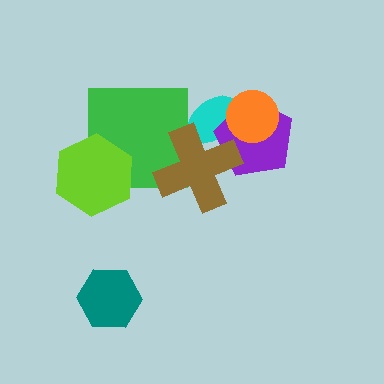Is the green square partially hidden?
Yes, it is partially covered by another shape.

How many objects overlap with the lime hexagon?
1 object overlaps with the lime hexagon.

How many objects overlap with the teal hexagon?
0 objects overlap with the teal hexagon.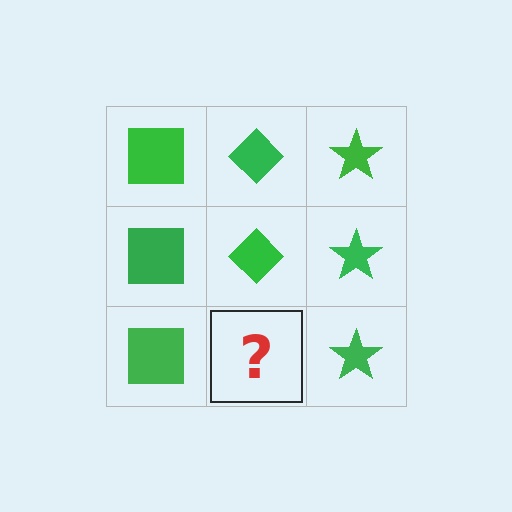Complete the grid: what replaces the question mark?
The question mark should be replaced with a green diamond.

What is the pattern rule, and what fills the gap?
The rule is that each column has a consistent shape. The gap should be filled with a green diamond.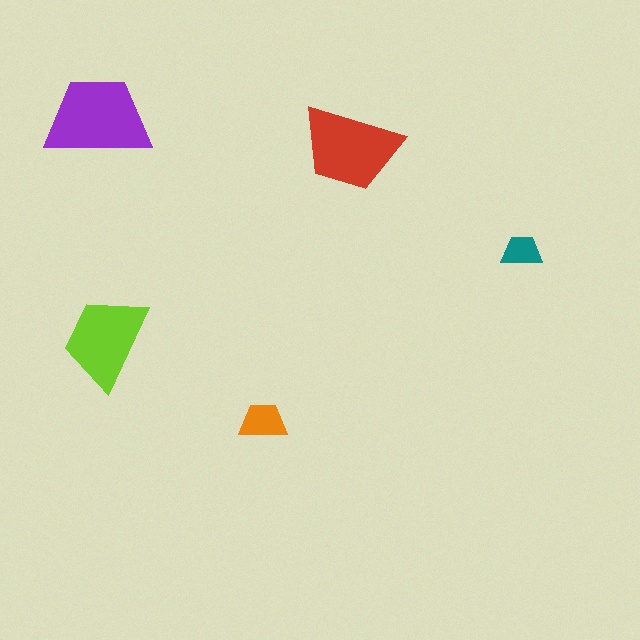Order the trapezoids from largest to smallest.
the purple one, the red one, the lime one, the orange one, the teal one.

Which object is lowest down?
The orange trapezoid is bottommost.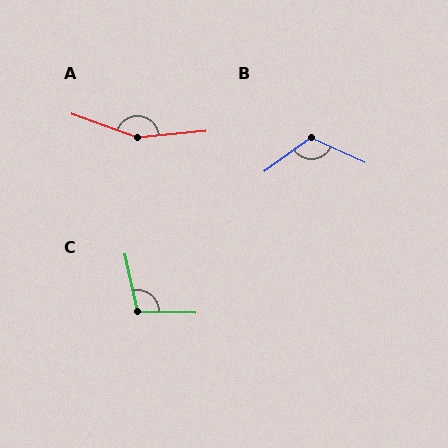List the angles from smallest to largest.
C (104°), B (119°), A (155°).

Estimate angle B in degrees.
Approximately 119 degrees.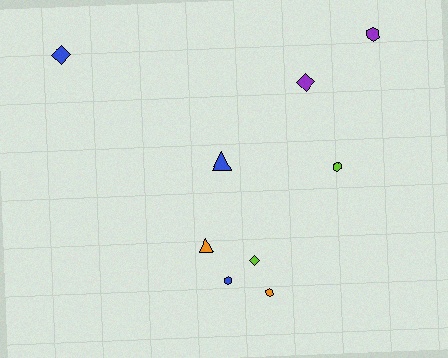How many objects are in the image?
There are 9 objects.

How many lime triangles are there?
There are no lime triangles.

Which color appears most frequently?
Blue, with 3 objects.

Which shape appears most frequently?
Hexagon, with 4 objects.